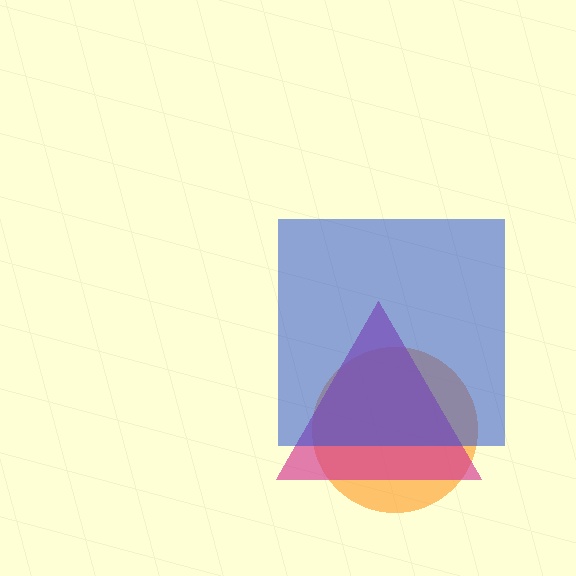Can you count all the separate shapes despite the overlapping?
Yes, there are 3 separate shapes.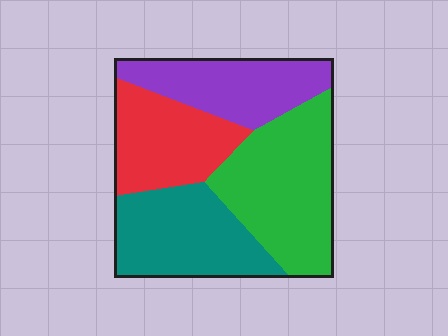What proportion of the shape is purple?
Purple covers about 20% of the shape.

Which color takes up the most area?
Green, at roughly 30%.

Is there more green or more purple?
Green.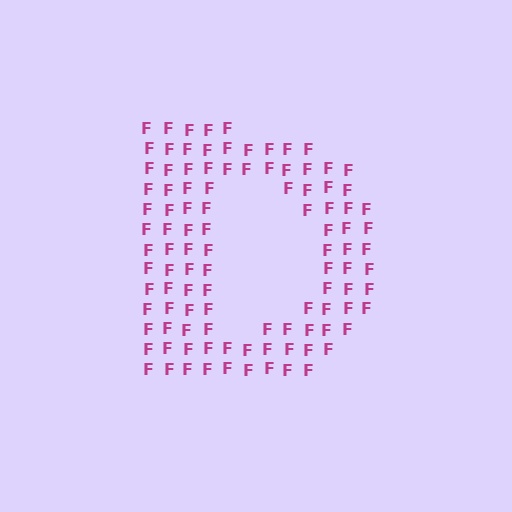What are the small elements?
The small elements are letter F's.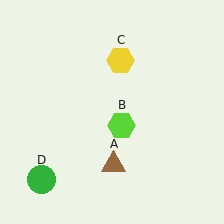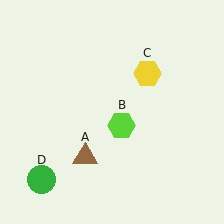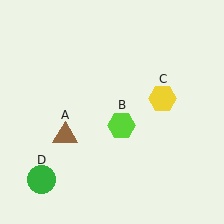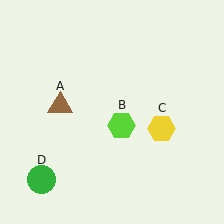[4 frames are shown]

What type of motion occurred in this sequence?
The brown triangle (object A), yellow hexagon (object C) rotated clockwise around the center of the scene.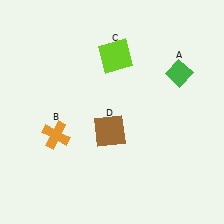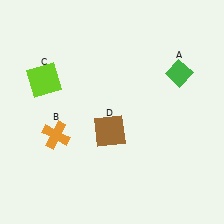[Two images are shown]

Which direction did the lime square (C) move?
The lime square (C) moved left.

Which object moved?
The lime square (C) moved left.